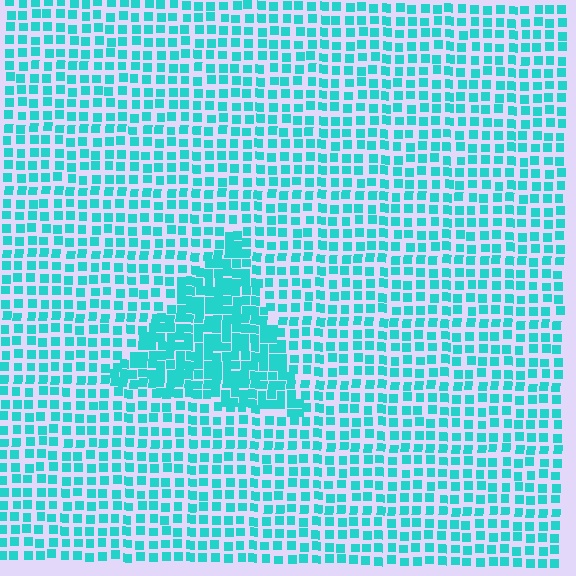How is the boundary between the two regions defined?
The boundary is defined by a change in element density (approximately 1.8x ratio). All elements are the same color, size, and shape.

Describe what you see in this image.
The image contains small cyan elements arranged at two different densities. A triangle-shaped region is visible where the elements are more densely packed than the surrounding area.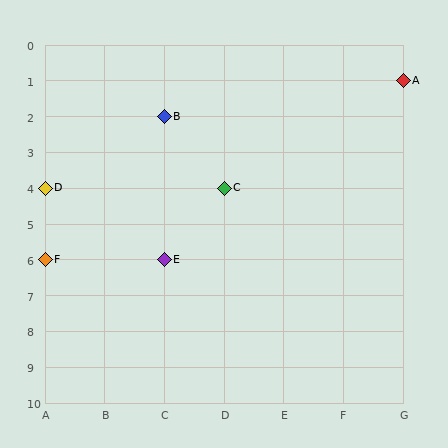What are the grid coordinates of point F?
Point F is at grid coordinates (A, 6).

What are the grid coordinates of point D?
Point D is at grid coordinates (A, 4).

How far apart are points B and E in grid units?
Points B and E are 4 rows apart.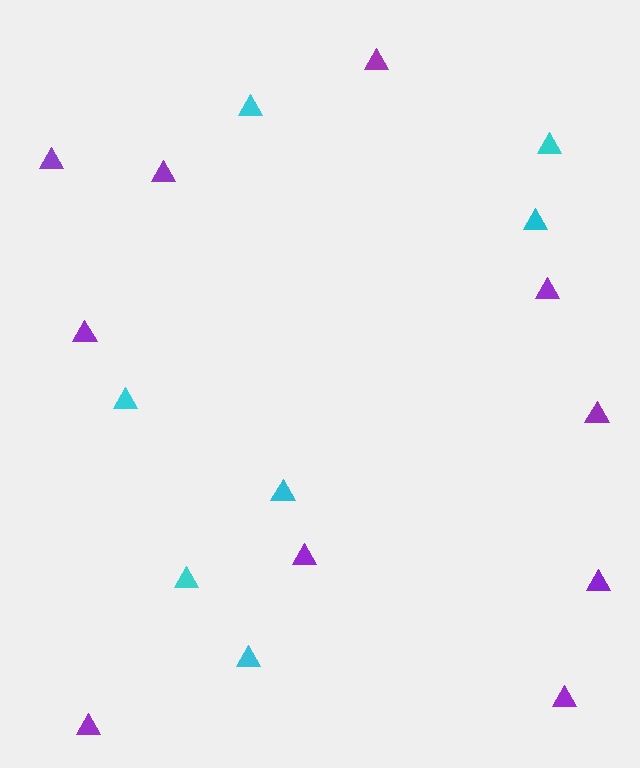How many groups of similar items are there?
There are 2 groups: one group of purple triangles (10) and one group of cyan triangles (7).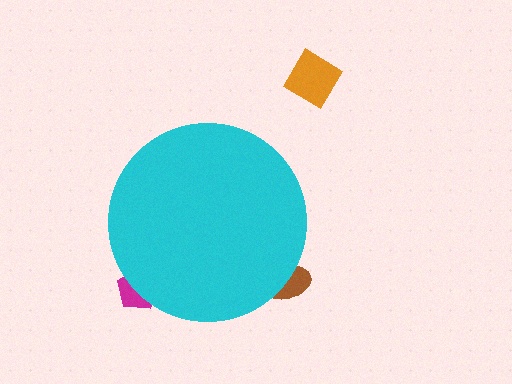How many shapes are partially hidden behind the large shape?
2 shapes are partially hidden.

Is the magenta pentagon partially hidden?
Yes, the magenta pentagon is partially hidden behind the cyan circle.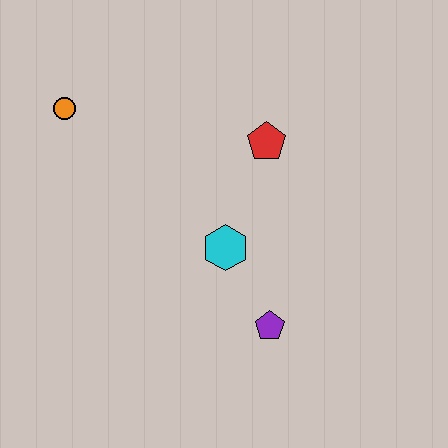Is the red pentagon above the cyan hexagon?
Yes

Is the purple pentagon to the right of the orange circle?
Yes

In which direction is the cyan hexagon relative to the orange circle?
The cyan hexagon is to the right of the orange circle.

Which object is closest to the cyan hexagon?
The purple pentagon is closest to the cyan hexagon.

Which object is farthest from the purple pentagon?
The orange circle is farthest from the purple pentagon.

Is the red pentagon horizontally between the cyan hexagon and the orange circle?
No